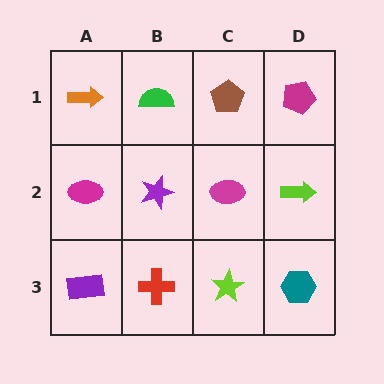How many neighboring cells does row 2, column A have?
3.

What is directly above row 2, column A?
An orange arrow.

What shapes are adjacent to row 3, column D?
A lime arrow (row 2, column D), a lime star (row 3, column C).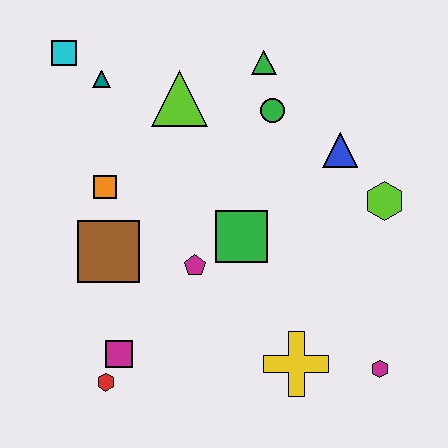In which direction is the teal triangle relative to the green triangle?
The teal triangle is to the left of the green triangle.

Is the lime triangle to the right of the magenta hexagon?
No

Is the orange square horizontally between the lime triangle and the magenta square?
No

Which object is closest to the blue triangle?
The lime hexagon is closest to the blue triangle.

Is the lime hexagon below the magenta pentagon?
No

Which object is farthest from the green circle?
The red hexagon is farthest from the green circle.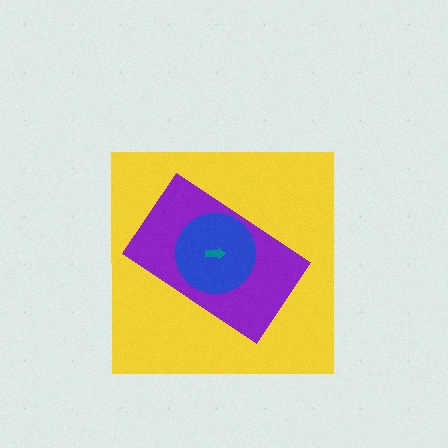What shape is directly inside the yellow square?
The purple rectangle.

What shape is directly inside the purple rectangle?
The blue circle.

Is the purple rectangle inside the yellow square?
Yes.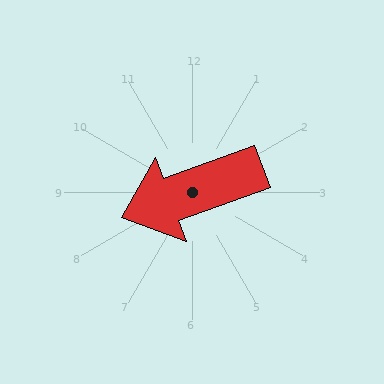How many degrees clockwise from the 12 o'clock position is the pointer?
Approximately 250 degrees.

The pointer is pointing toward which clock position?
Roughly 8 o'clock.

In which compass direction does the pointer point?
West.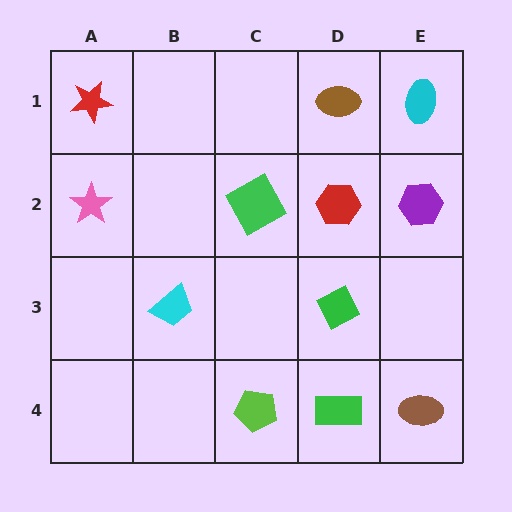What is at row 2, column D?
A red hexagon.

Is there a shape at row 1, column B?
No, that cell is empty.